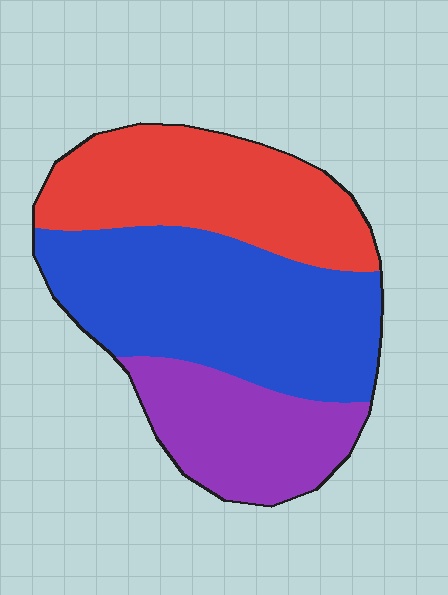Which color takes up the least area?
Purple, at roughly 25%.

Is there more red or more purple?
Red.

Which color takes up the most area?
Blue, at roughly 45%.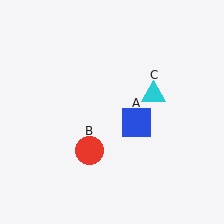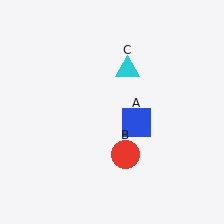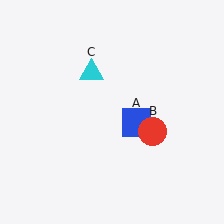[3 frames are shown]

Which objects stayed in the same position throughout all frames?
Blue square (object A) remained stationary.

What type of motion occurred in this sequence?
The red circle (object B), cyan triangle (object C) rotated counterclockwise around the center of the scene.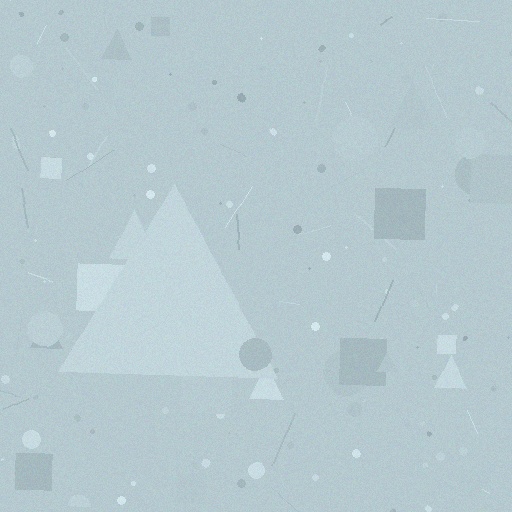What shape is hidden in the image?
A triangle is hidden in the image.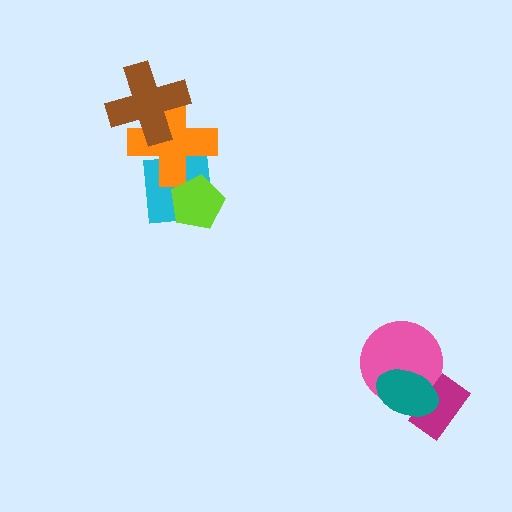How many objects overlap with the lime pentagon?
2 objects overlap with the lime pentagon.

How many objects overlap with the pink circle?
2 objects overlap with the pink circle.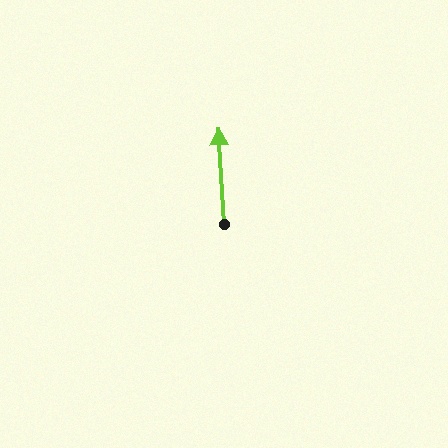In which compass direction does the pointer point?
North.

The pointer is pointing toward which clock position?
Roughly 12 o'clock.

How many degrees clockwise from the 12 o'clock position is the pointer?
Approximately 357 degrees.